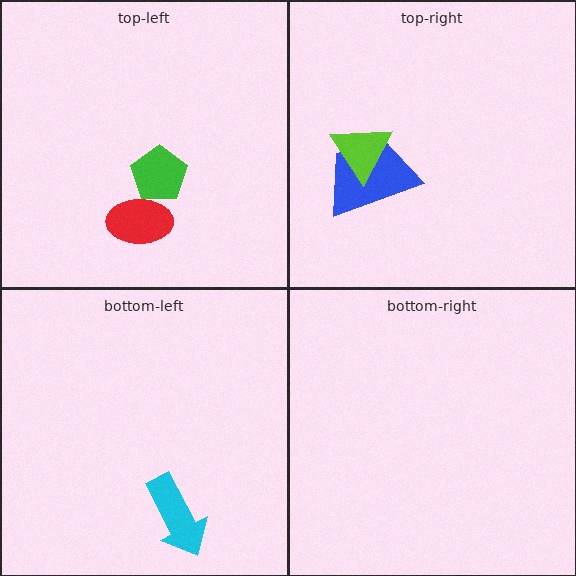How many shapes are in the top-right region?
2.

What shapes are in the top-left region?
The red ellipse, the green pentagon.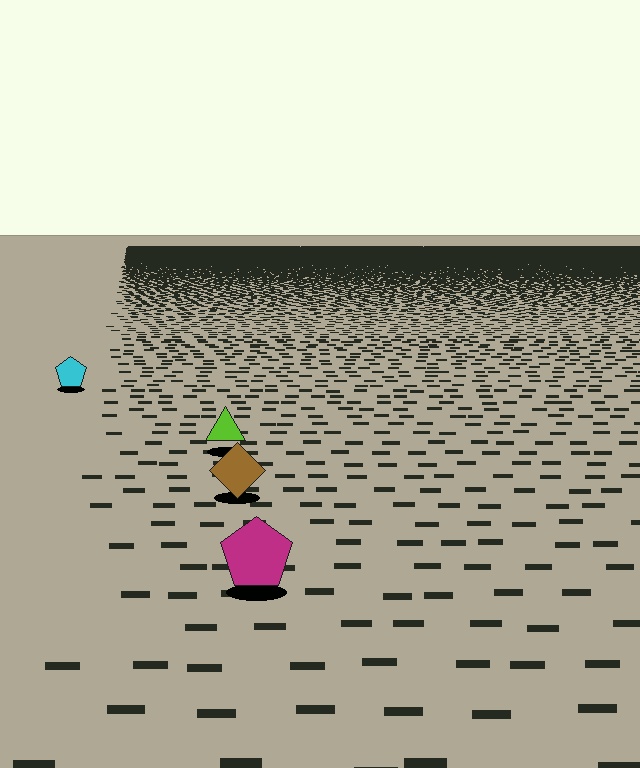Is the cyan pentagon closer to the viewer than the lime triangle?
No. The lime triangle is closer — you can tell from the texture gradient: the ground texture is coarser near it.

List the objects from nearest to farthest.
From nearest to farthest: the magenta pentagon, the brown diamond, the lime triangle, the cyan pentagon.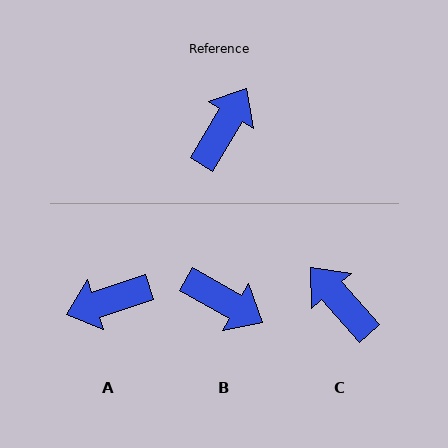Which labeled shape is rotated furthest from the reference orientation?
A, about 139 degrees away.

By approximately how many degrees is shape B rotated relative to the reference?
Approximately 89 degrees clockwise.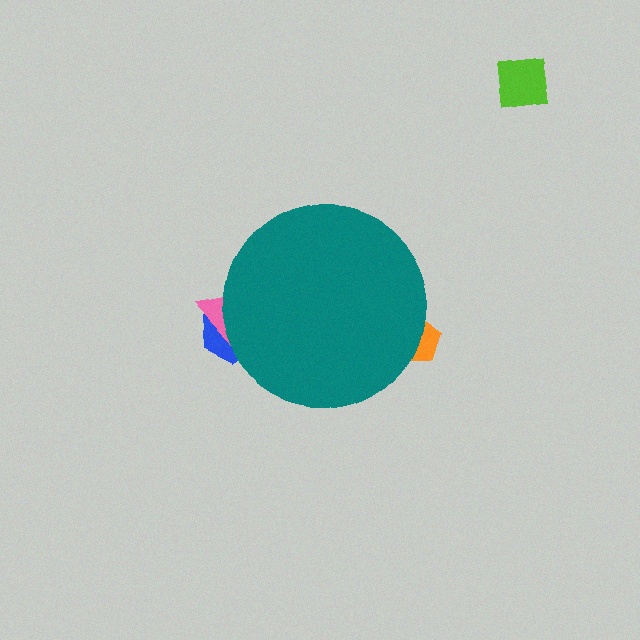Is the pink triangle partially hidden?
Yes, the pink triangle is partially hidden behind the teal circle.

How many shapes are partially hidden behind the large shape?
3 shapes are partially hidden.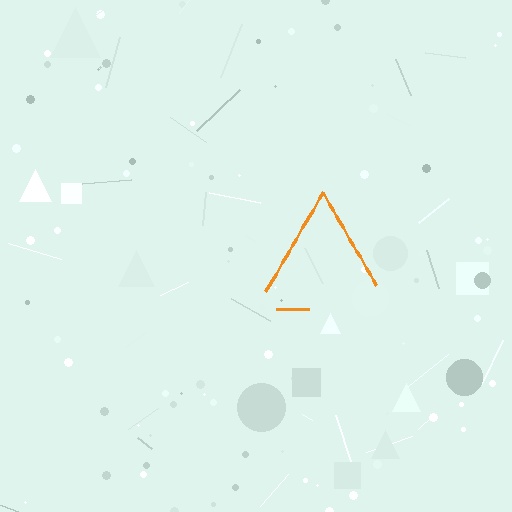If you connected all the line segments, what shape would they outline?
They would outline a triangle.